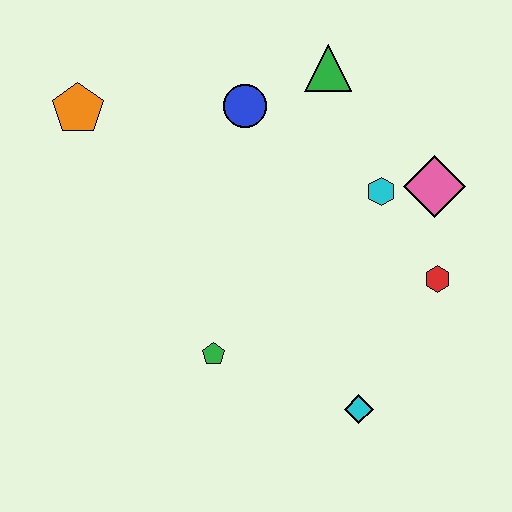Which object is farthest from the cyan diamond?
The orange pentagon is farthest from the cyan diamond.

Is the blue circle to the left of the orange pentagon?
No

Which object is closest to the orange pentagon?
The blue circle is closest to the orange pentagon.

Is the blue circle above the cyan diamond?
Yes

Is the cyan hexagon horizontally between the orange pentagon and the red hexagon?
Yes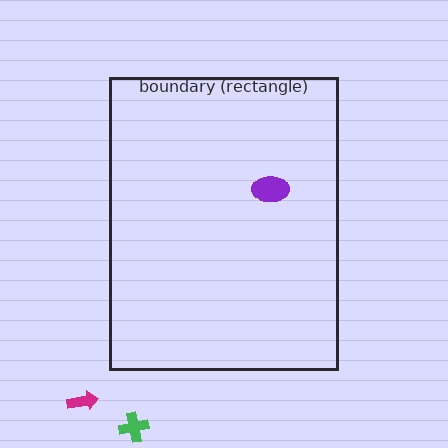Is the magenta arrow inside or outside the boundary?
Outside.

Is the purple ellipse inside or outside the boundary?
Inside.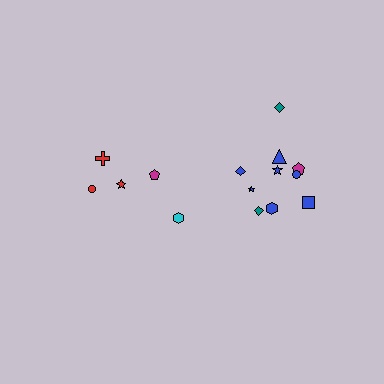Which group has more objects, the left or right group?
The right group.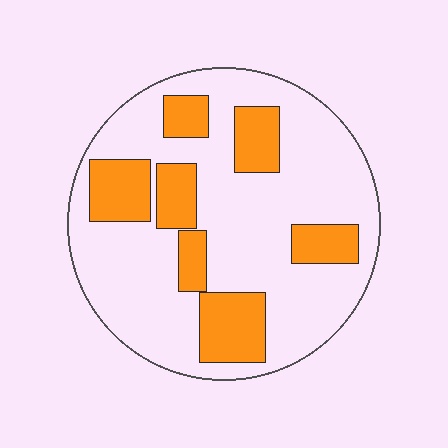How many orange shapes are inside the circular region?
7.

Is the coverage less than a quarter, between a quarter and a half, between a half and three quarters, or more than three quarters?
Between a quarter and a half.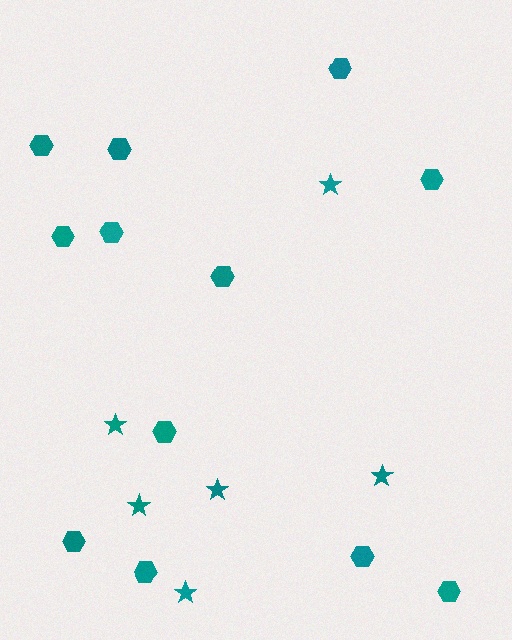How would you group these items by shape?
There are 2 groups: one group of hexagons (12) and one group of stars (6).